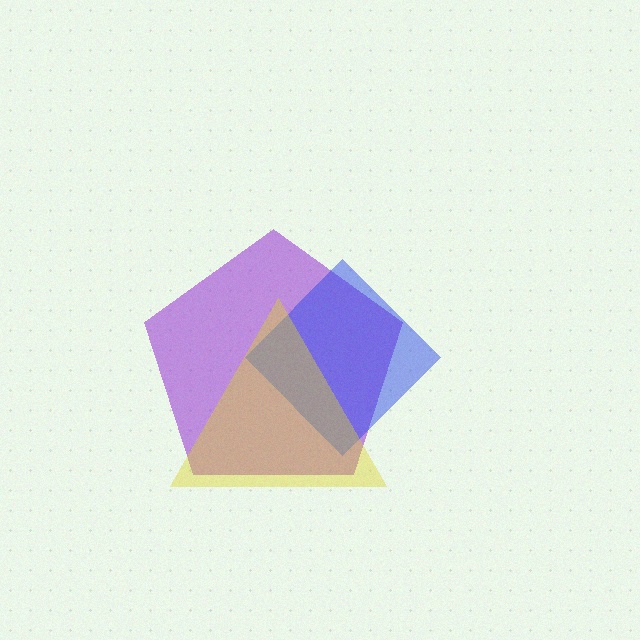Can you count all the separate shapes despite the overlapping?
Yes, there are 3 separate shapes.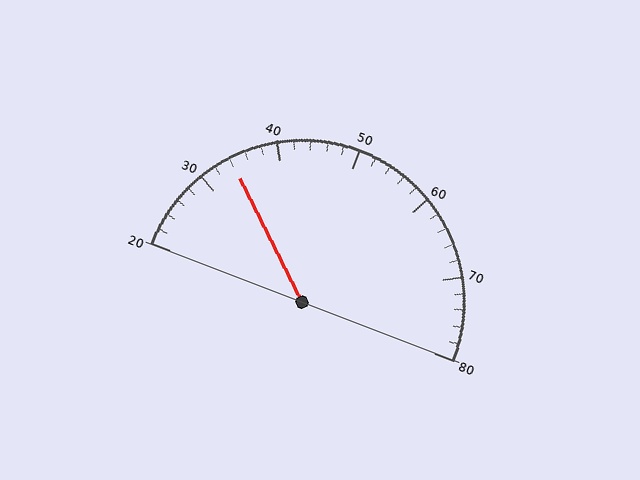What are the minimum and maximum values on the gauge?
The gauge ranges from 20 to 80.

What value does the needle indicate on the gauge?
The needle indicates approximately 34.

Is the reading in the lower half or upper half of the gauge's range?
The reading is in the lower half of the range (20 to 80).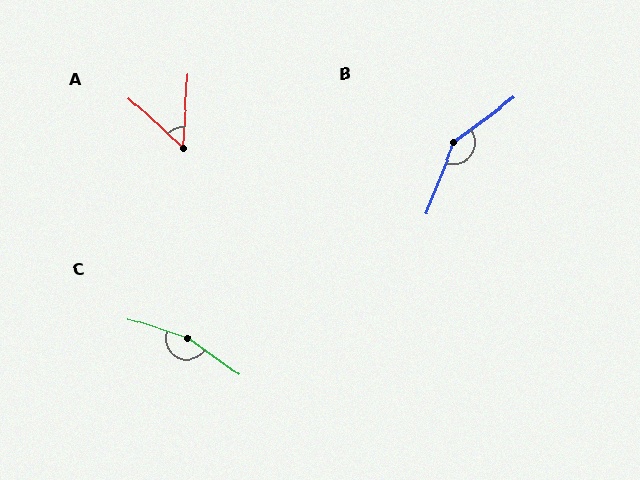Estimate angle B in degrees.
Approximately 149 degrees.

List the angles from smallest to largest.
A (51°), B (149°), C (162°).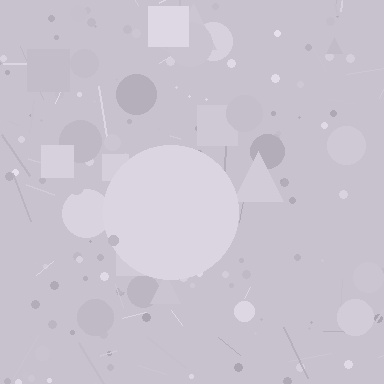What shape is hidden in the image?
A circle is hidden in the image.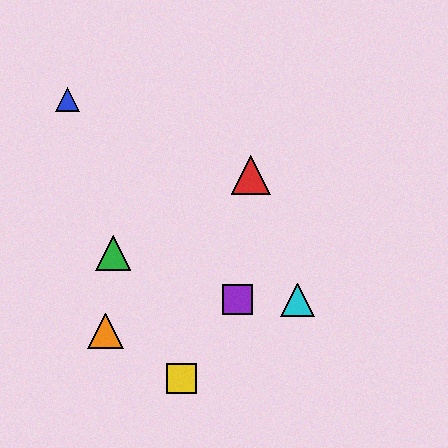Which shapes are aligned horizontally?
The purple square, the cyan triangle are aligned horizontally.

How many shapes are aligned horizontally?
2 shapes (the purple square, the cyan triangle) are aligned horizontally.